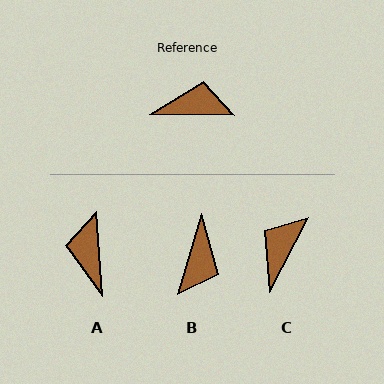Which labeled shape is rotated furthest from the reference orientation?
B, about 105 degrees away.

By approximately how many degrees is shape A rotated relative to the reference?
Approximately 95 degrees counter-clockwise.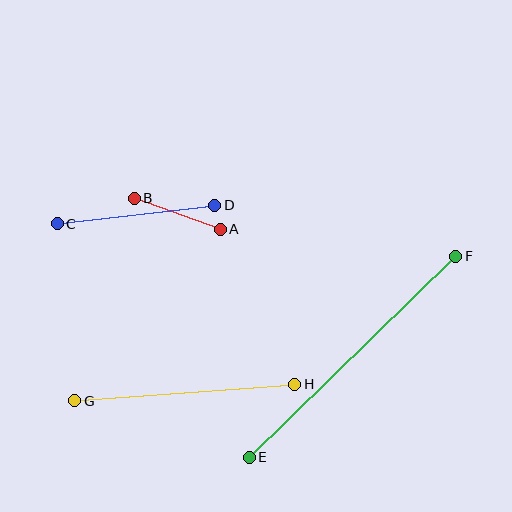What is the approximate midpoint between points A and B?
The midpoint is at approximately (177, 214) pixels.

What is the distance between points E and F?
The distance is approximately 288 pixels.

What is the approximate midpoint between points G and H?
The midpoint is at approximately (185, 393) pixels.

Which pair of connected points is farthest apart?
Points E and F are farthest apart.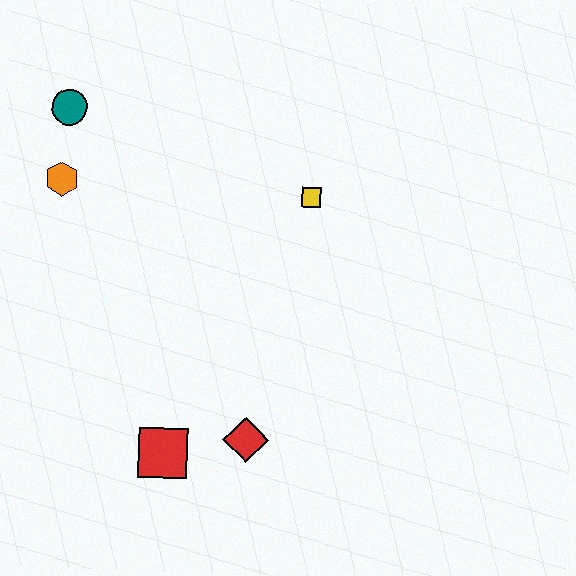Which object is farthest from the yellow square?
The red square is farthest from the yellow square.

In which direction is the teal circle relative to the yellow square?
The teal circle is to the left of the yellow square.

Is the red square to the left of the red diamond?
Yes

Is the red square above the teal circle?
No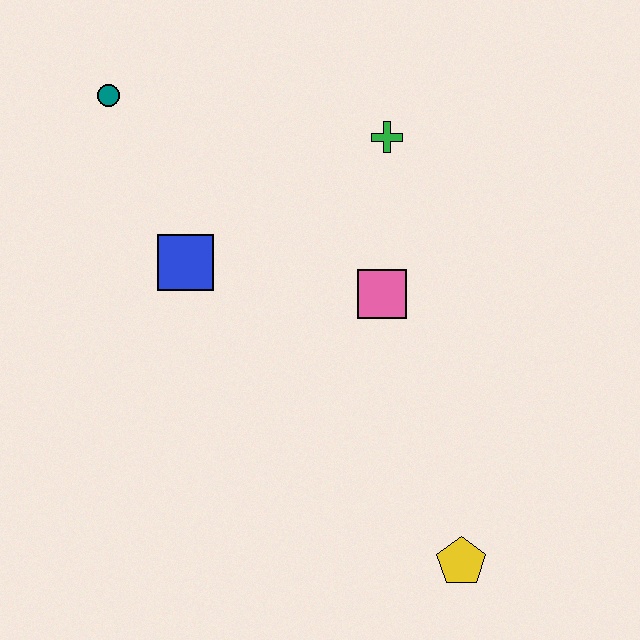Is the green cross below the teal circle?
Yes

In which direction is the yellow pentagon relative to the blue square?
The yellow pentagon is below the blue square.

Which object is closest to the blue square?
The teal circle is closest to the blue square.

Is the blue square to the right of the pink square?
No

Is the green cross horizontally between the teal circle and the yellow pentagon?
Yes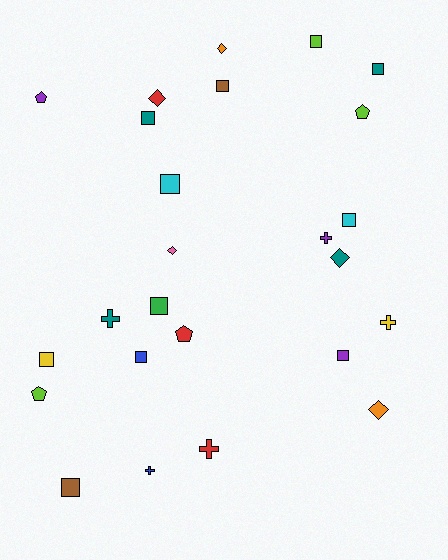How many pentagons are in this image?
There are 4 pentagons.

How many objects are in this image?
There are 25 objects.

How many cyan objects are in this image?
There are 2 cyan objects.